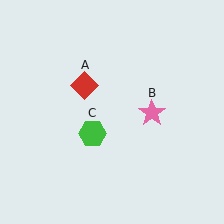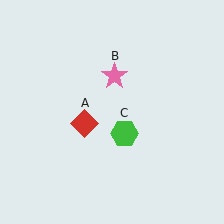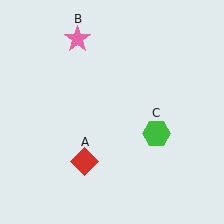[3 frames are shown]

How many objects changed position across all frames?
3 objects changed position: red diamond (object A), pink star (object B), green hexagon (object C).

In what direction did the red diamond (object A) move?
The red diamond (object A) moved down.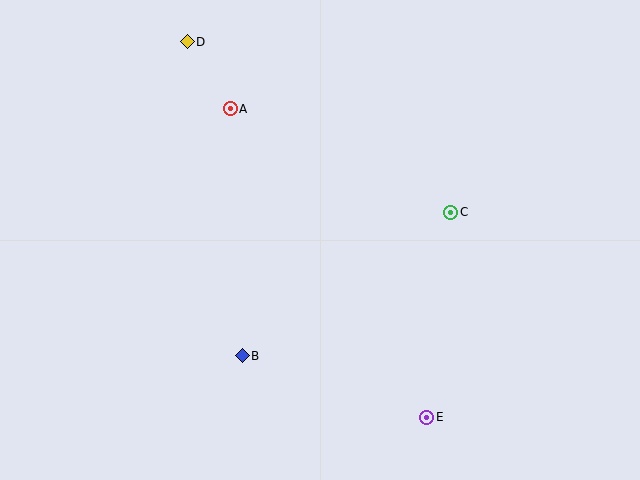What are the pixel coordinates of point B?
Point B is at (242, 356).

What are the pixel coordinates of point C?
Point C is at (451, 212).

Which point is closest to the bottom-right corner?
Point E is closest to the bottom-right corner.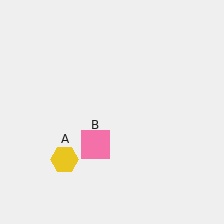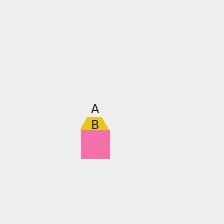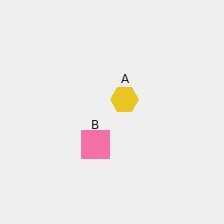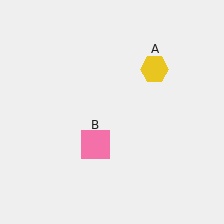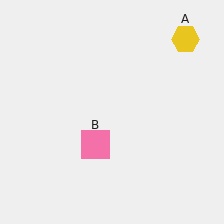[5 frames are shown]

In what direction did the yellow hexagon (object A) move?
The yellow hexagon (object A) moved up and to the right.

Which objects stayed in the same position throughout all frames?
Pink square (object B) remained stationary.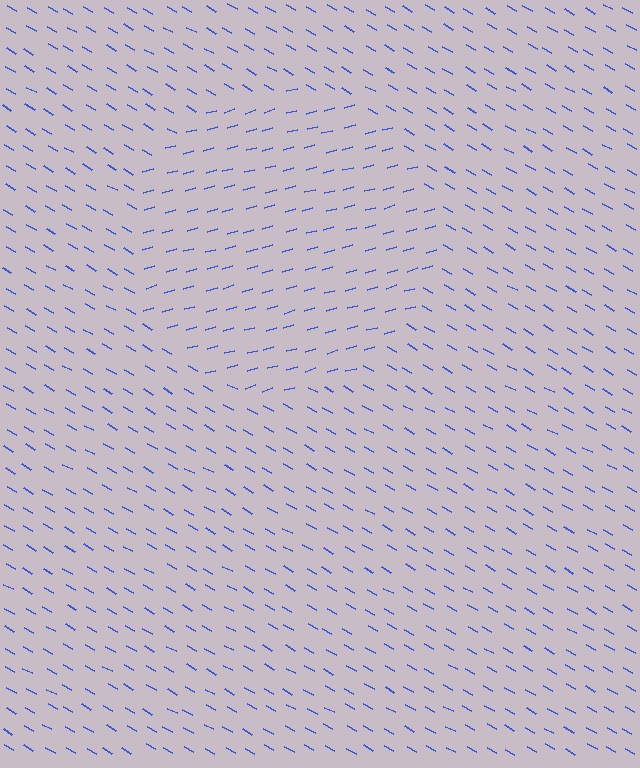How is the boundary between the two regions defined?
The boundary is defined purely by a change in line orientation (approximately 45 degrees difference). All lines are the same color and thickness.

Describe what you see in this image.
The image is filled with small blue line segments. A circle region in the image has lines oriented differently from the surrounding lines, creating a visible texture boundary.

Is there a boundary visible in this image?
Yes, there is a texture boundary formed by a change in line orientation.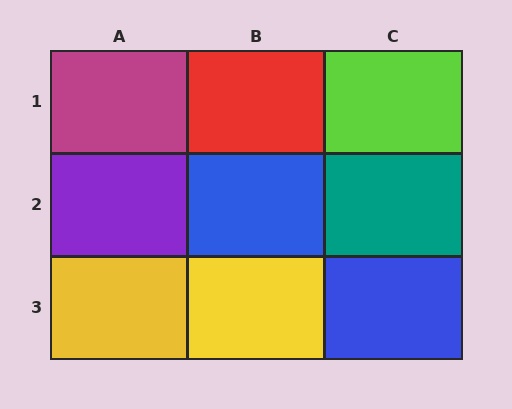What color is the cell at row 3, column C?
Blue.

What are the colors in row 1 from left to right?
Magenta, red, lime.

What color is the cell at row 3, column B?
Yellow.